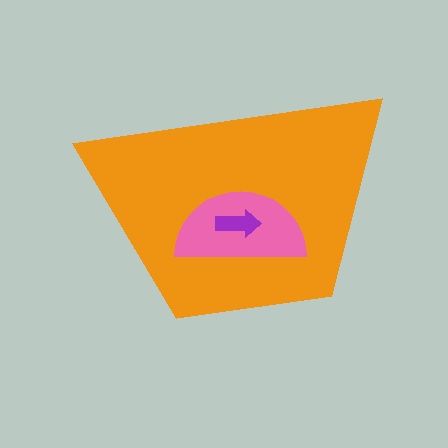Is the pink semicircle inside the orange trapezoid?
Yes.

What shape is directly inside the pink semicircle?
The purple arrow.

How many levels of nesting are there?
3.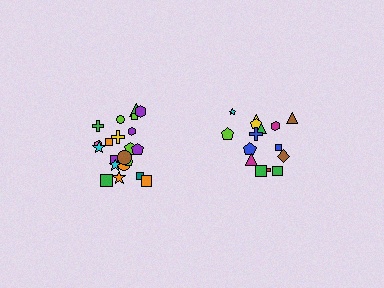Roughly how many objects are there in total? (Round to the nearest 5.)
Roughly 35 objects in total.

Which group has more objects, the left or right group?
The left group.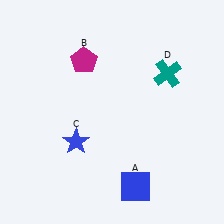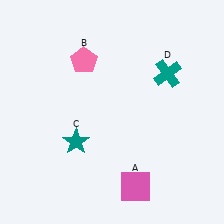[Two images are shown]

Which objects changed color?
A changed from blue to pink. B changed from magenta to pink. C changed from blue to teal.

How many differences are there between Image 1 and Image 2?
There are 3 differences between the two images.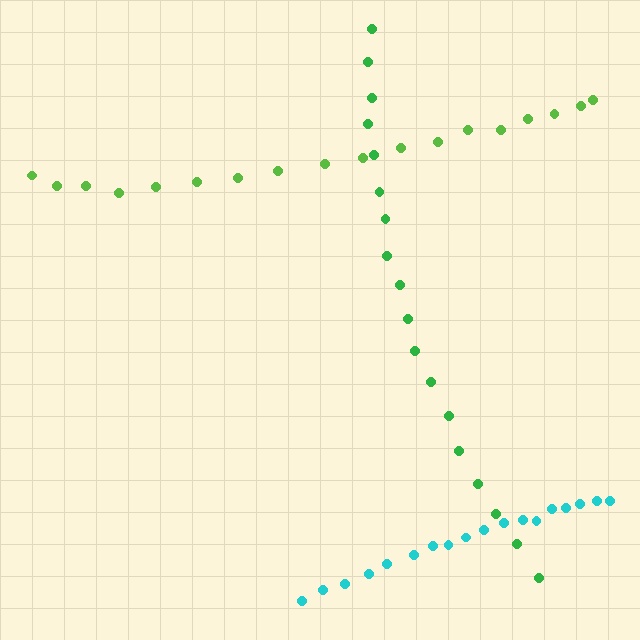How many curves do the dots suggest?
There are 3 distinct paths.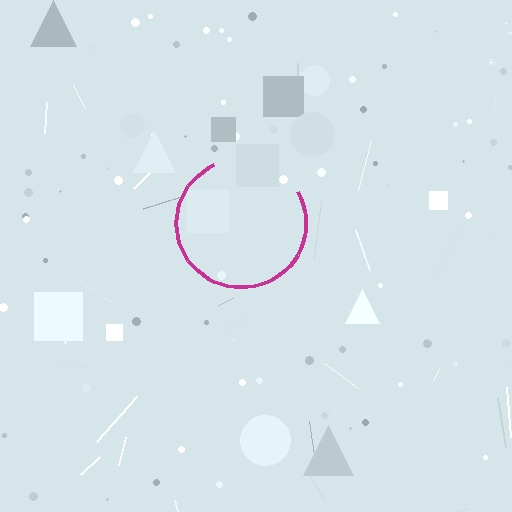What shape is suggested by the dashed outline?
The dashed outline suggests a circle.